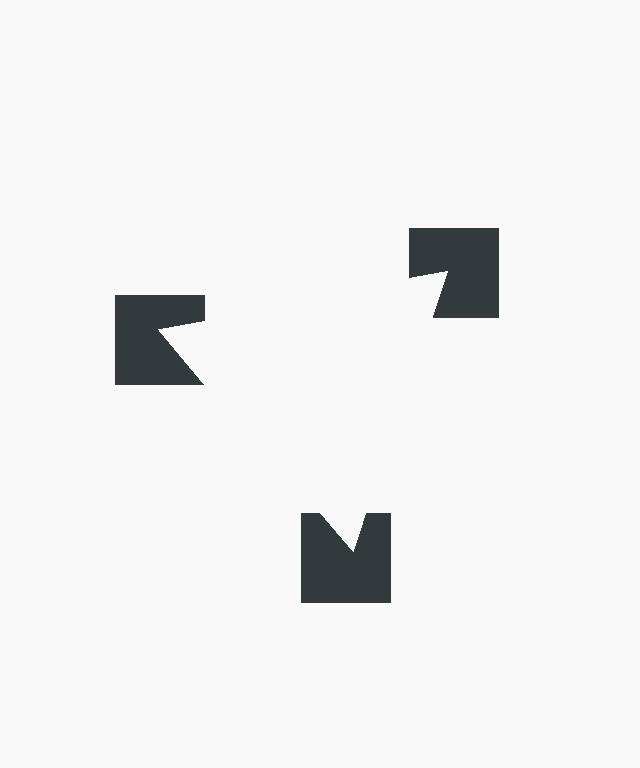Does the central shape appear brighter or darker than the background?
It typically appears slightly brighter than the background, even though no actual brightness change is drawn.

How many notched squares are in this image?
There are 3 — one at each vertex of the illusory triangle.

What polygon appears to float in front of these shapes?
An illusory triangle — its edges are inferred from the aligned wedge cuts in the notched squares, not physically drawn.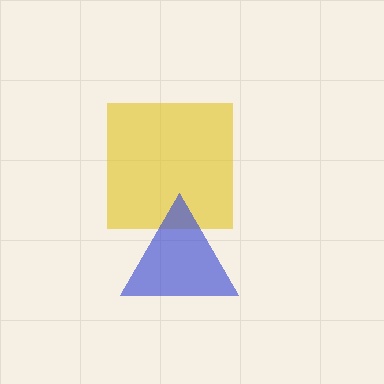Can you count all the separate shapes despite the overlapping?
Yes, there are 2 separate shapes.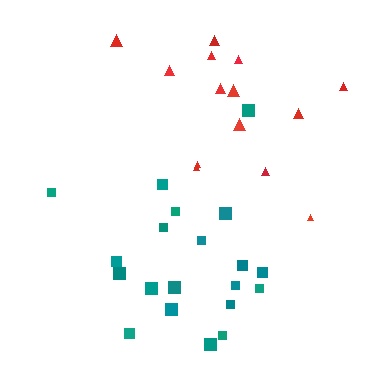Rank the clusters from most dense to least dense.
teal, red.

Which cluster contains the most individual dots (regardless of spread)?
Teal (20).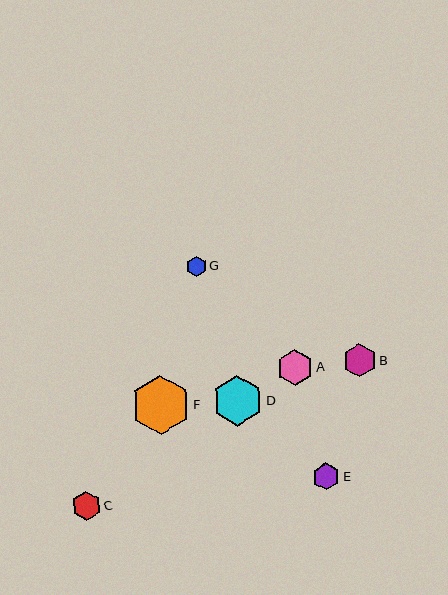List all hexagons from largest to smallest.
From largest to smallest: F, D, A, B, C, E, G.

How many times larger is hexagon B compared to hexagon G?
Hexagon B is approximately 1.6 times the size of hexagon G.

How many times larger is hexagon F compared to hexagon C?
Hexagon F is approximately 2.1 times the size of hexagon C.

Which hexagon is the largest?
Hexagon F is the largest with a size of approximately 59 pixels.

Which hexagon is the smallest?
Hexagon G is the smallest with a size of approximately 20 pixels.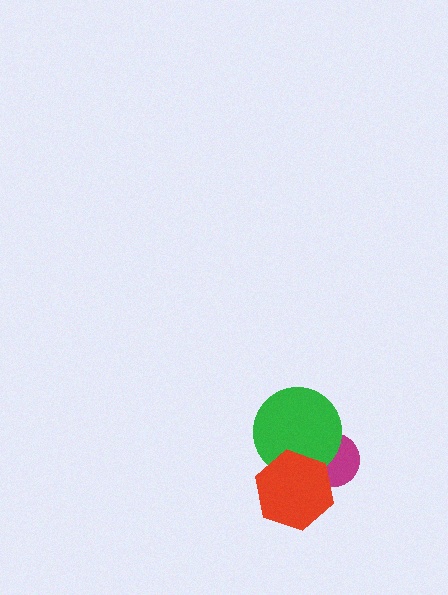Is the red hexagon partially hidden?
No, no other shape covers it.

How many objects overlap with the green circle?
2 objects overlap with the green circle.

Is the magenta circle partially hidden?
Yes, it is partially covered by another shape.